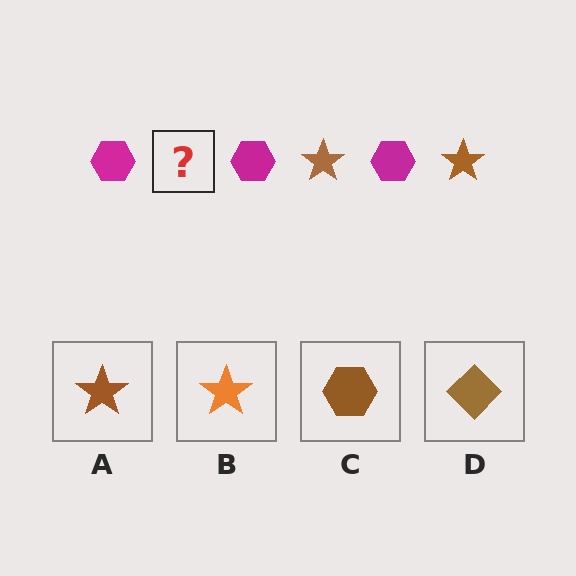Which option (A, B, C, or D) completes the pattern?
A.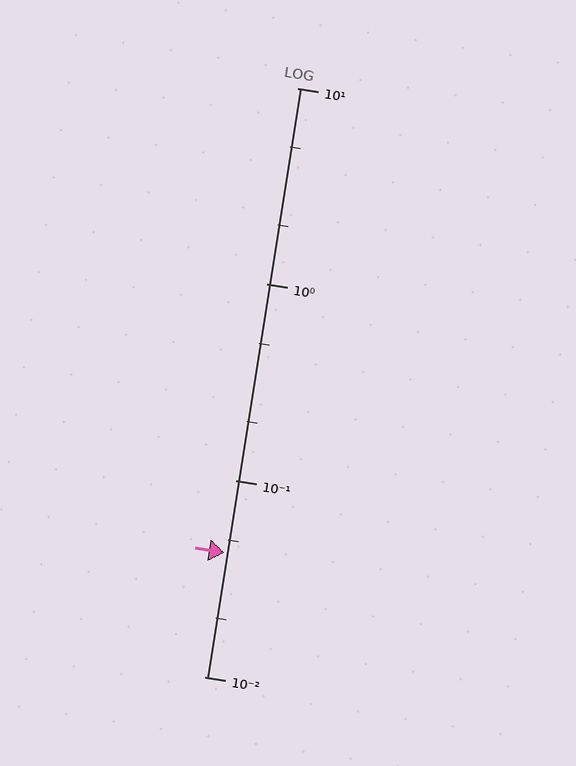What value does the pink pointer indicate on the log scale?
The pointer indicates approximately 0.043.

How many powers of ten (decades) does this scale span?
The scale spans 3 decades, from 0.01 to 10.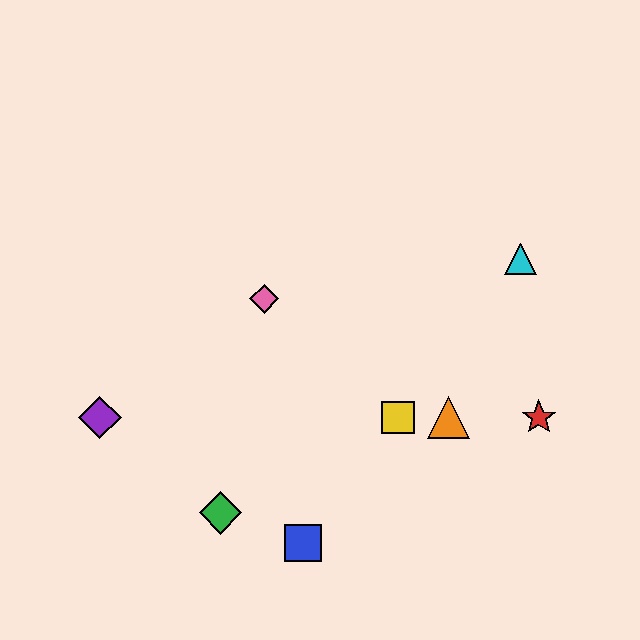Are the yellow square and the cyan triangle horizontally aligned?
No, the yellow square is at y≈418 and the cyan triangle is at y≈259.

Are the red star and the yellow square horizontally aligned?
Yes, both are at y≈418.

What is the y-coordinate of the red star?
The red star is at y≈418.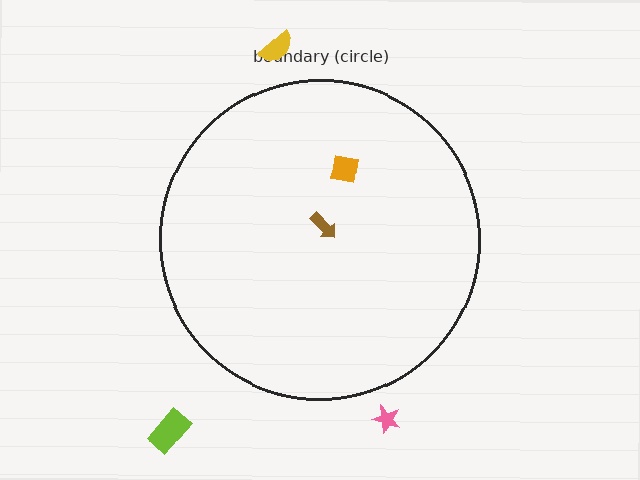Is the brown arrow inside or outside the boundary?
Inside.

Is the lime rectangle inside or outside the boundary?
Outside.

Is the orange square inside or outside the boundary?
Inside.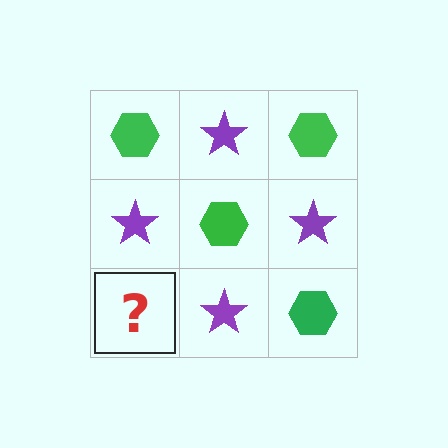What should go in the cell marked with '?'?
The missing cell should contain a green hexagon.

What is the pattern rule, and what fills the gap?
The rule is that it alternates green hexagon and purple star in a checkerboard pattern. The gap should be filled with a green hexagon.